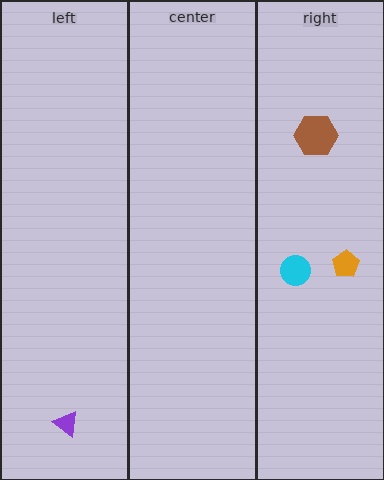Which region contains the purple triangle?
The left region.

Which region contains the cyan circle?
The right region.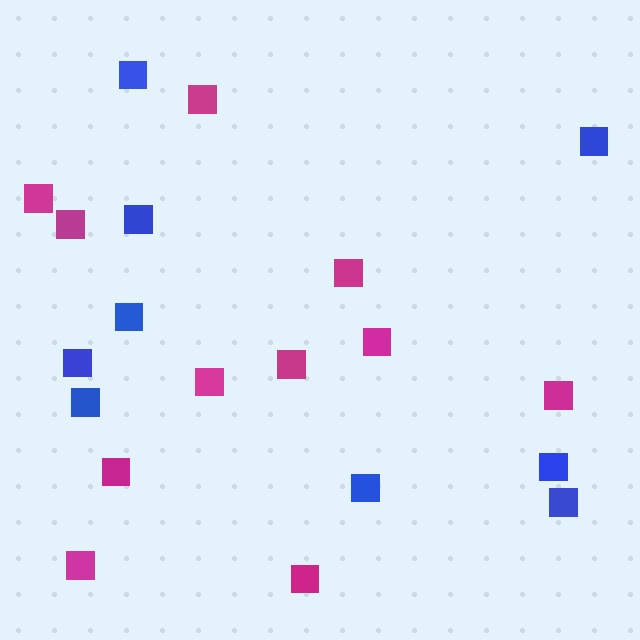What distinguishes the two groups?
There are 2 groups: one group of magenta squares (11) and one group of blue squares (9).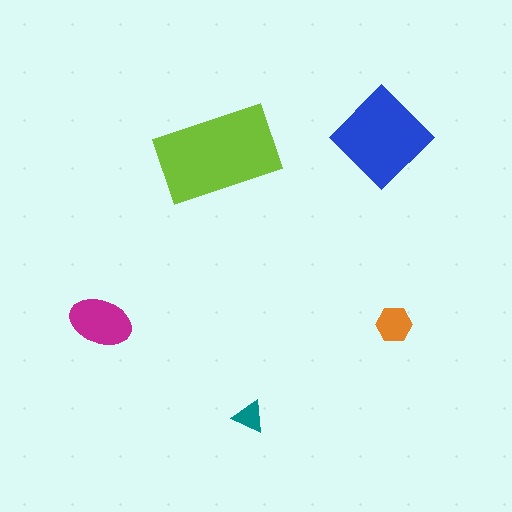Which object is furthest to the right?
The orange hexagon is rightmost.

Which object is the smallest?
The teal triangle.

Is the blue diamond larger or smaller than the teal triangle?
Larger.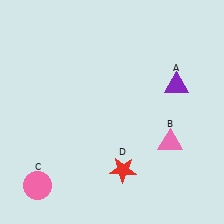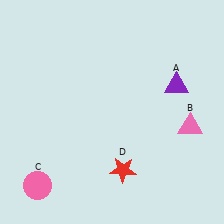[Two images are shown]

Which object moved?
The pink triangle (B) moved right.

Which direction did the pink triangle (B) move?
The pink triangle (B) moved right.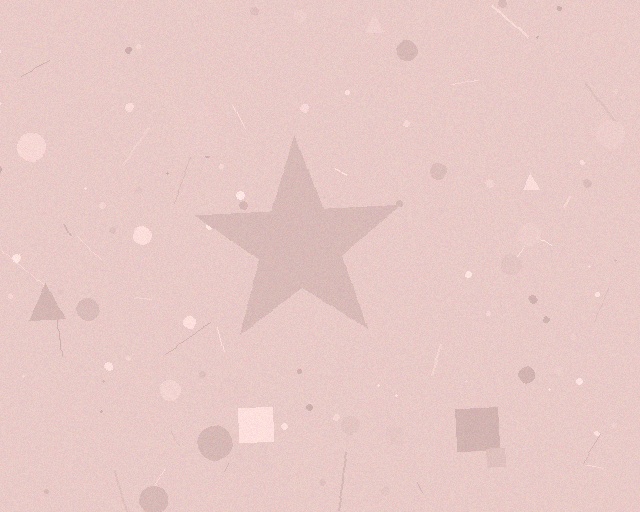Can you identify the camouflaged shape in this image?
The camouflaged shape is a star.